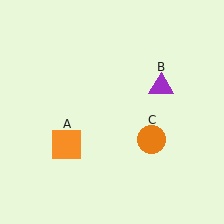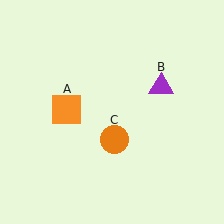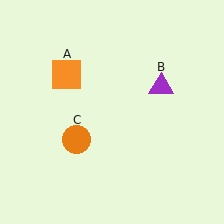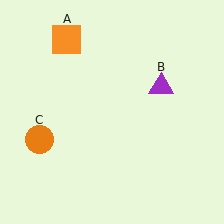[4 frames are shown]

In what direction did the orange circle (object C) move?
The orange circle (object C) moved left.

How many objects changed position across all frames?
2 objects changed position: orange square (object A), orange circle (object C).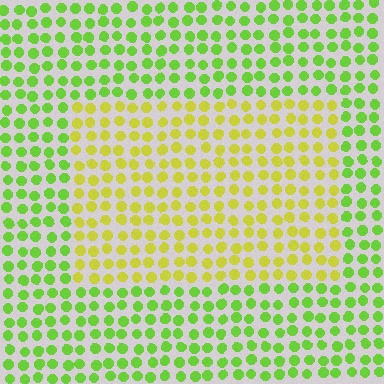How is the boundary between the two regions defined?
The boundary is defined purely by a slight shift in hue (about 38 degrees). Spacing, size, and orientation are identical on both sides.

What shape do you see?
I see a rectangle.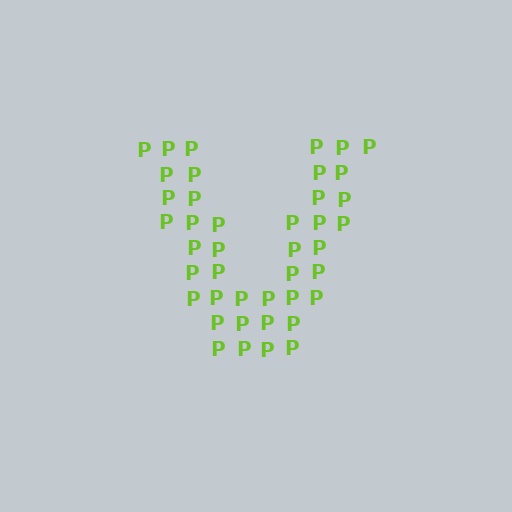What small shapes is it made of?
It is made of small letter P's.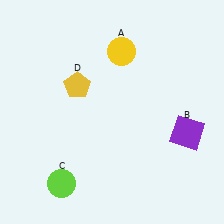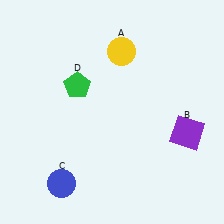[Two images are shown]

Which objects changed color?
C changed from lime to blue. D changed from yellow to green.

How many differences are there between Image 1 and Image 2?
There are 2 differences between the two images.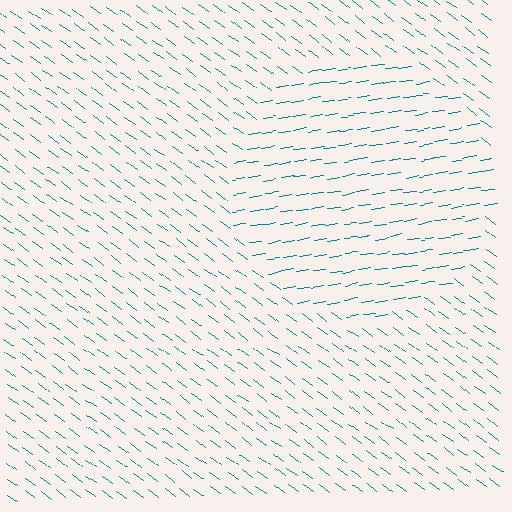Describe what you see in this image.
The image is filled with small teal line segments. A circle region in the image has lines oriented differently from the surrounding lines, creating a visible texture boundary.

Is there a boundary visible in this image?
Yes, there is a texture boundary formed by a change in line orientation.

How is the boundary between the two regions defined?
The boundary is defined purely by a change in line orientation (approximately 45 degrees difference). All lines are the same color and thickness.